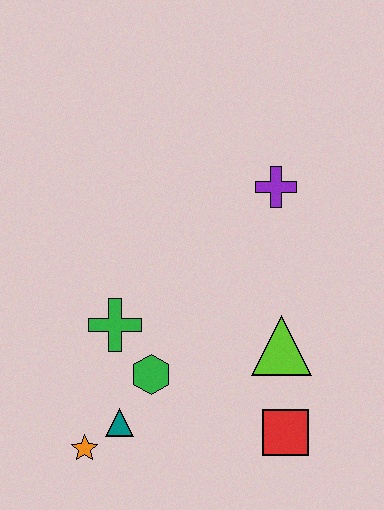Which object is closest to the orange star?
The teal triangle is closest to the orange star.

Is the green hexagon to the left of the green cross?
No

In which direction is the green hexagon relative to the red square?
The green hexagon is to the left of the red square.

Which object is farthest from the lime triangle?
The orange star is farthest from the lime triangle.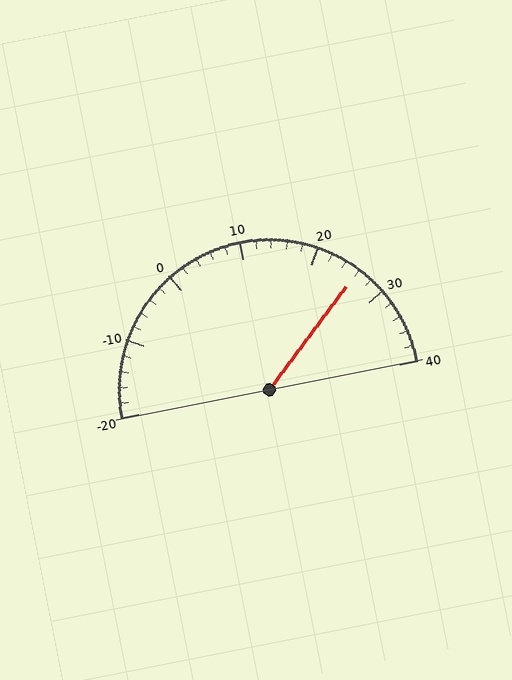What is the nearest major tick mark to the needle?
The nearest major tick mark is 30.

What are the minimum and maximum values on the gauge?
The gauge ranges from -20 to 40.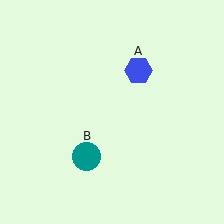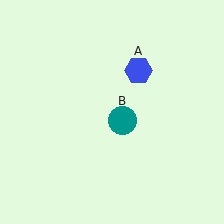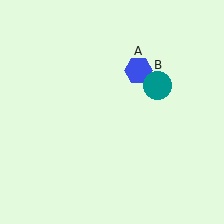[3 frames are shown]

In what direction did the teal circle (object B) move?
The teal circle (object B) moved up and to the right.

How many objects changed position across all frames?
1 object changed position: teal circle (object B).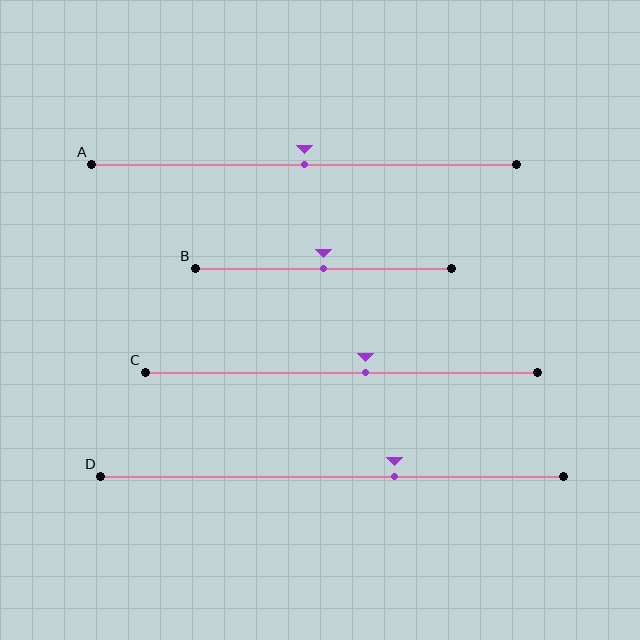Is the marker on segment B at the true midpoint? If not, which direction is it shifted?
Yes, the marker on segment B is at the true midpoint.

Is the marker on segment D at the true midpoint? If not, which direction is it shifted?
No, the marker on segment D is shifted to the right by about 14% of the segment length.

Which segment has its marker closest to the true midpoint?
Segment A has its marker closest to the true midpoint.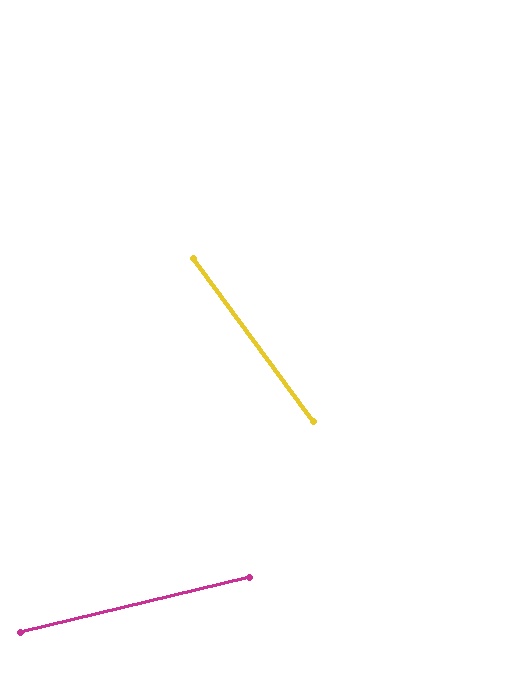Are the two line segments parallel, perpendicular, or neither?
Neither parallel nor perpendicular — they differ by about 67°.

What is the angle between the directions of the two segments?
Approximately 67 degrees.